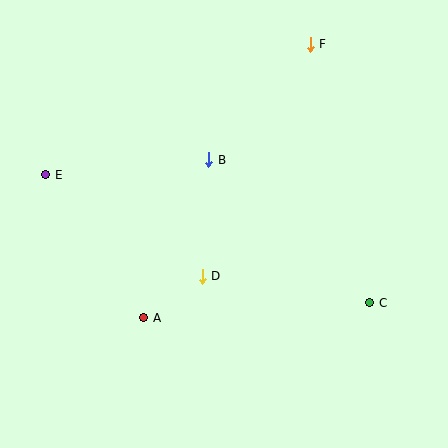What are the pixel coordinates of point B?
Point B is at (209, 160).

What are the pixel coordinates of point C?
Point C is at (370, 303).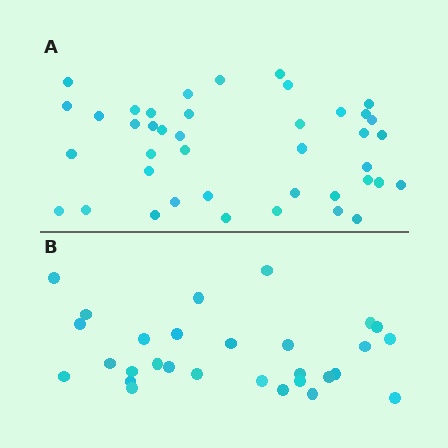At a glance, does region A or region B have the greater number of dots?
Region A (the top region) has more dots.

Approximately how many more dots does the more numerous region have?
Region A has roughly 12 or so more dots than region B.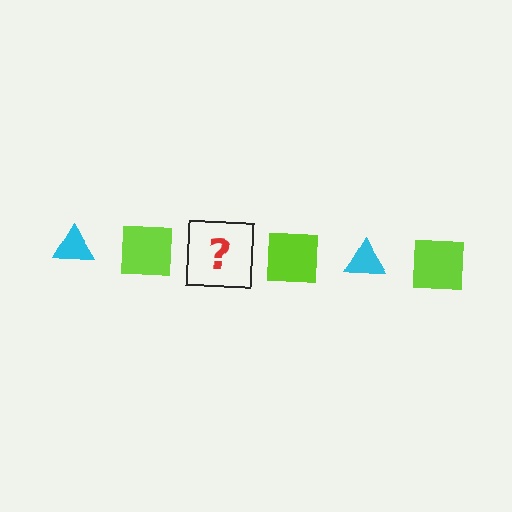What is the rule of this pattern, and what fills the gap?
The rule is that the pattern alternates between cyan triangle and lime square. The gap should be filled with a cyan triangle.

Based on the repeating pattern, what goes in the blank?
The blank should be a cyan triangle.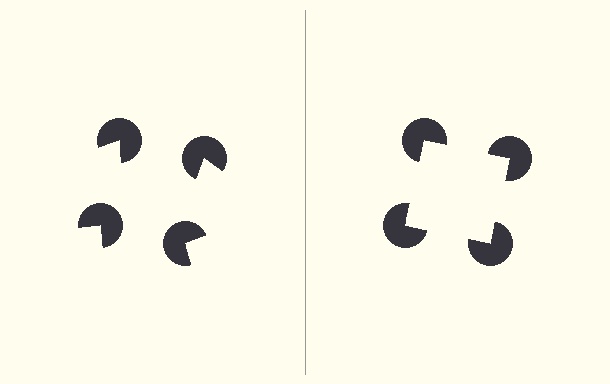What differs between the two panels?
The pac-man discs are positioned identically on both sides; only the wedge orientations differ. On the right they align to a square; on the left they are misaligned.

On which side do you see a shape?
An illusory square appears on the right side. On the left side the wedge cuts are rotated, so no coherent shape forms.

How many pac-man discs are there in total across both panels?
8 — 4 on each side.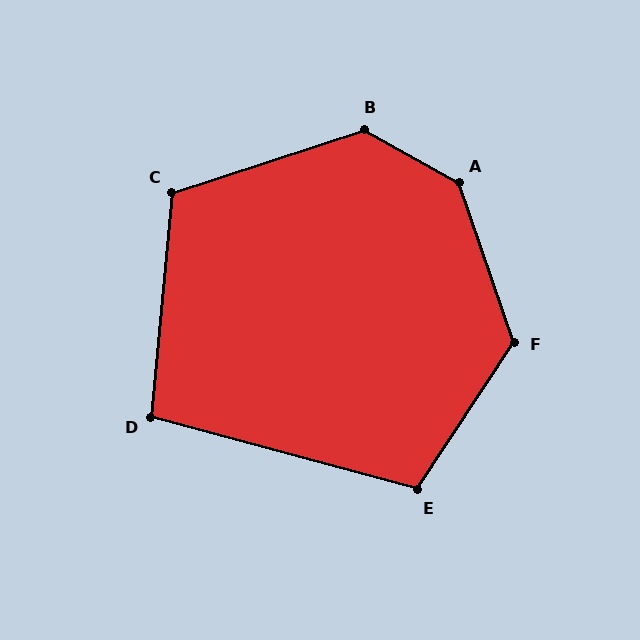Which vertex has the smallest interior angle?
D, at approximately 100 degrees.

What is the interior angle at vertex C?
Approximately 114 degrees (obtuse).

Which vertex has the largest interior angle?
A, at approximately 138 degrees.